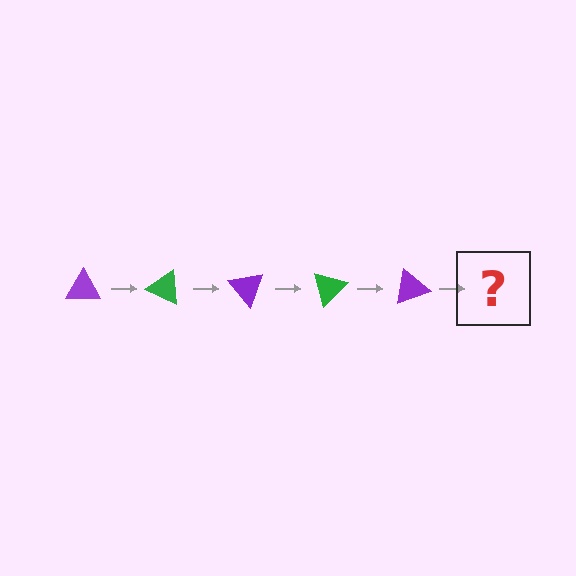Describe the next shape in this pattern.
It should be a green triangle, rotated 125 degrees from the start.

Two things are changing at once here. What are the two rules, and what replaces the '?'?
The two rules are that it rotates 25 degrees each step and the color cycles through purple and green. The '?' should be a green triangle, rotated 125 degrees from the start.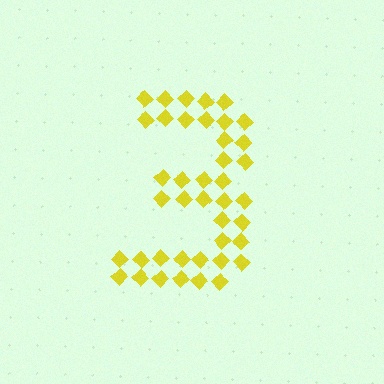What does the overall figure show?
The overall figure shows the digit 3.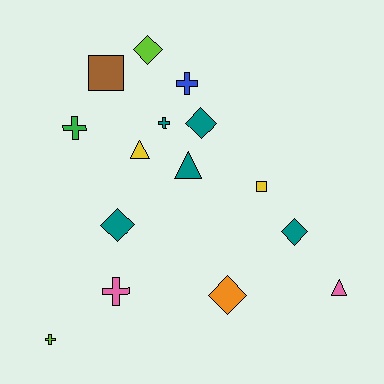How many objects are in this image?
There are 15 objects.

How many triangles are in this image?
There are 3 triangles.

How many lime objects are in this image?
There are 2 lime objects.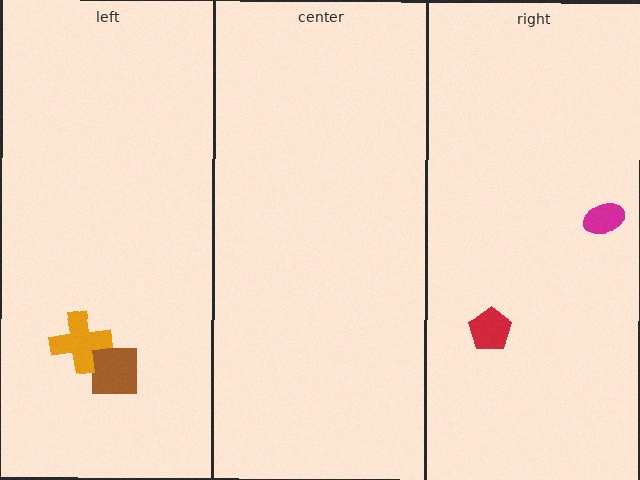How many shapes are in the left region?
2.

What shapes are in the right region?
The red pentagon, the magenta ellipse.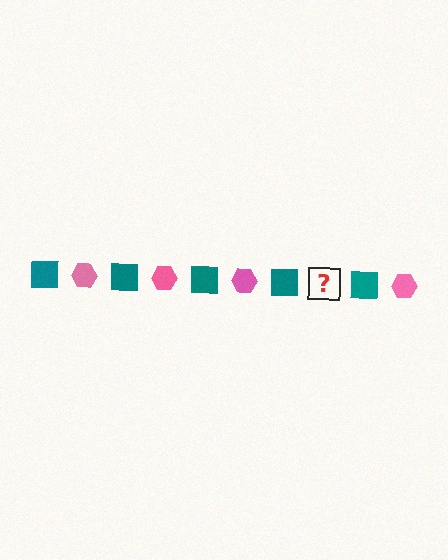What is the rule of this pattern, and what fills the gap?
The rule is that the pattern alternates between teal square and pink hexagon. The gap should be filled with a pink hexagon.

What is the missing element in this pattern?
The missing element is a pink hexagon.